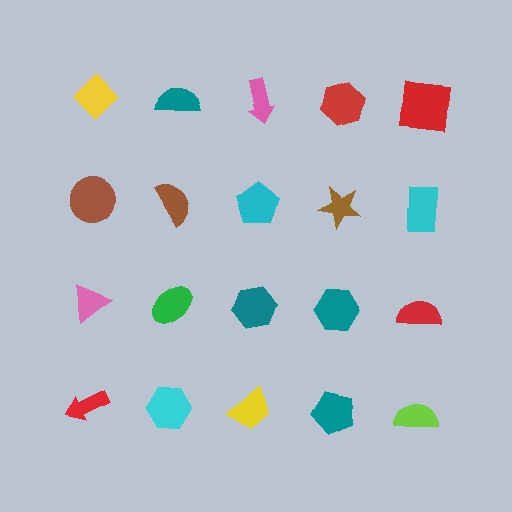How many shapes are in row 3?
5 shapes.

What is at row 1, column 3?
A pink arrow.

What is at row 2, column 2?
A brown semicircle.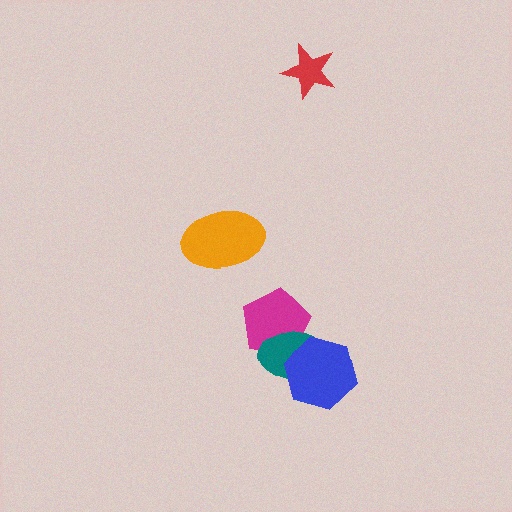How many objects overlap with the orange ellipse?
0 objects overlap with the orange ellipse.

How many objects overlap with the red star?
0 objects overlap with the red star.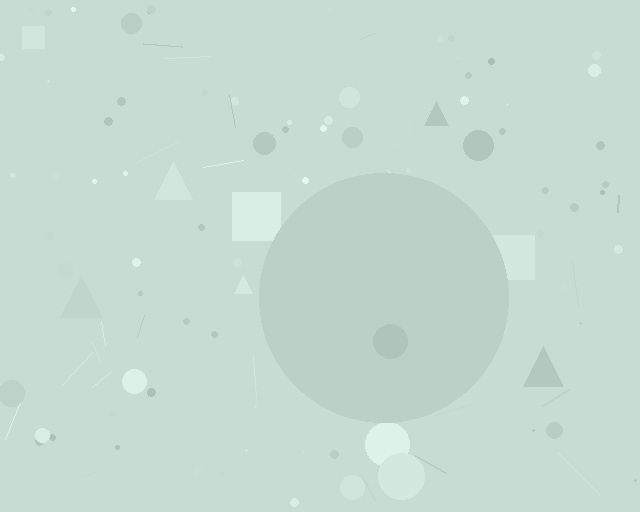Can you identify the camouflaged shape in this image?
The camouflaged shape is a circle.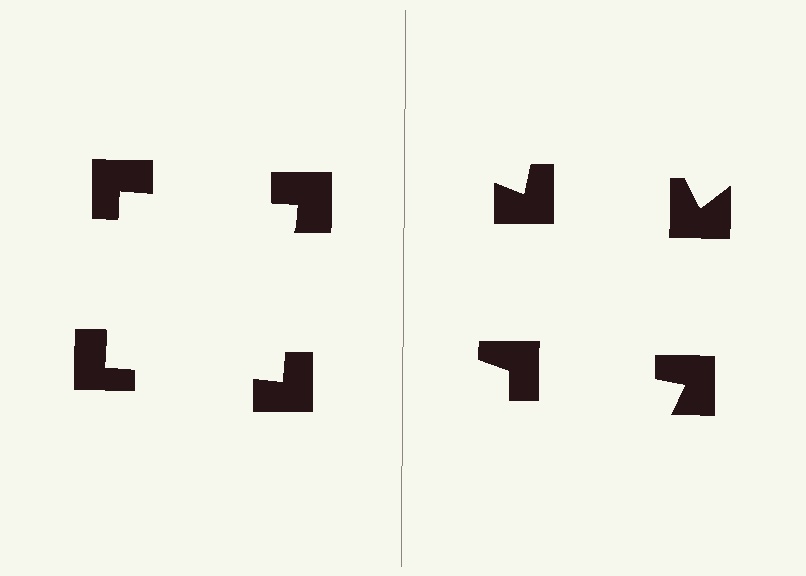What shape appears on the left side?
An illusory square.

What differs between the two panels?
The notched squares are positioned identically on both sides; only the wedge orientations differ. On the left they align to a square; on the right they are misaligned.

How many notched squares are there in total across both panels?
8 — 4 on each side.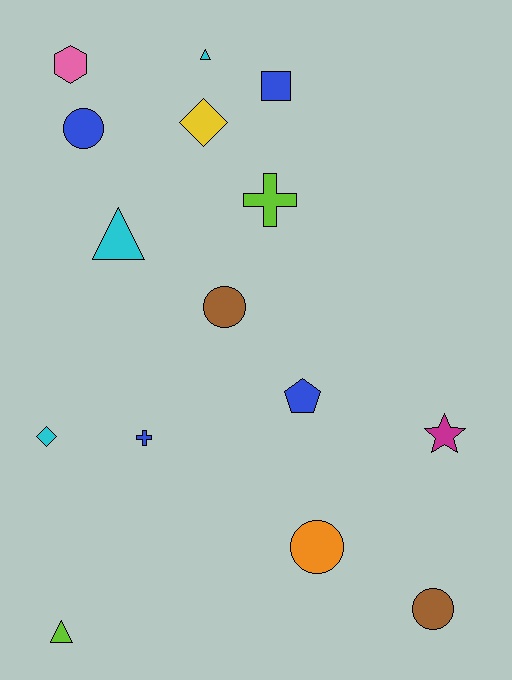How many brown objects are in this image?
There are 2 brown objects.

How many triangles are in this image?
There are 3 triangles.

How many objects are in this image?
There are 15 objects.